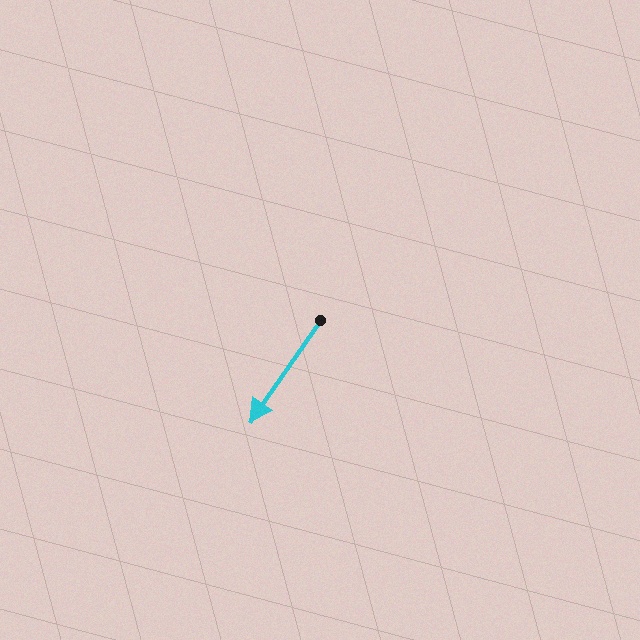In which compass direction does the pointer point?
Southwest.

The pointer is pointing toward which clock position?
Roughly 7 o'clock.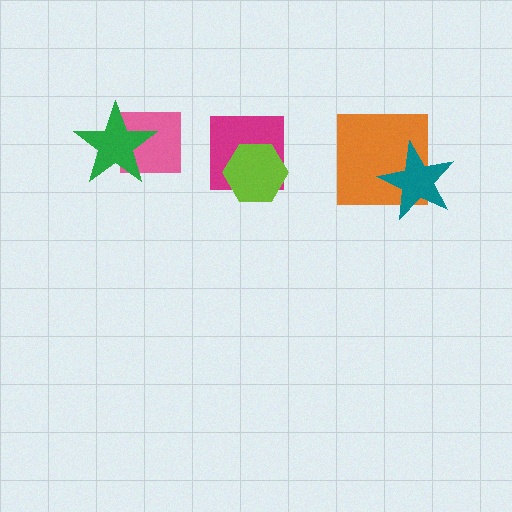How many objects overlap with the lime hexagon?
1 object overlaps with the lime hexagon.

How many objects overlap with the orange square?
1 object overlaps with the orange square.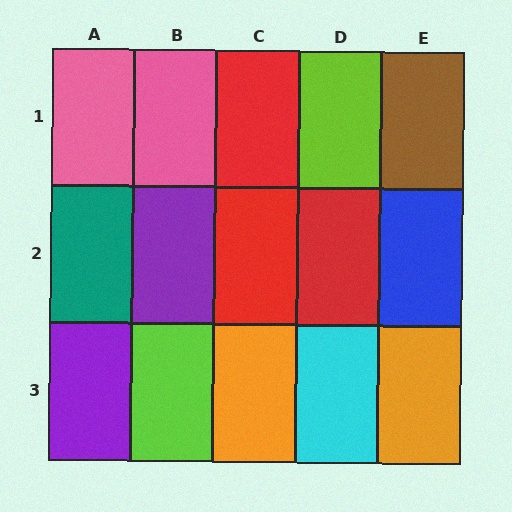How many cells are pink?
2 cells are pink.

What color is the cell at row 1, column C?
Red.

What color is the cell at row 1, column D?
Lime.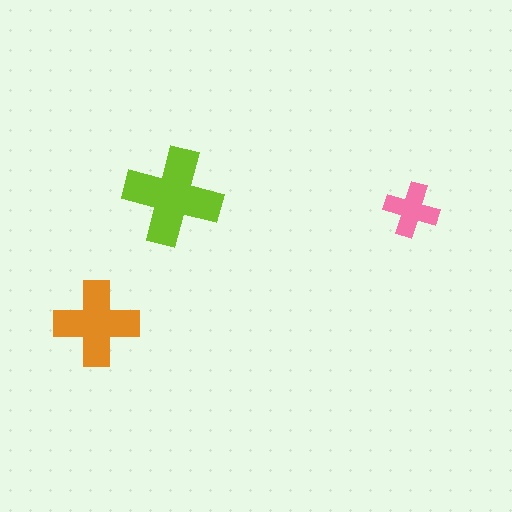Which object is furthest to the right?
The pink cross is rightmost.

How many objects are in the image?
There are 3 objects in the image.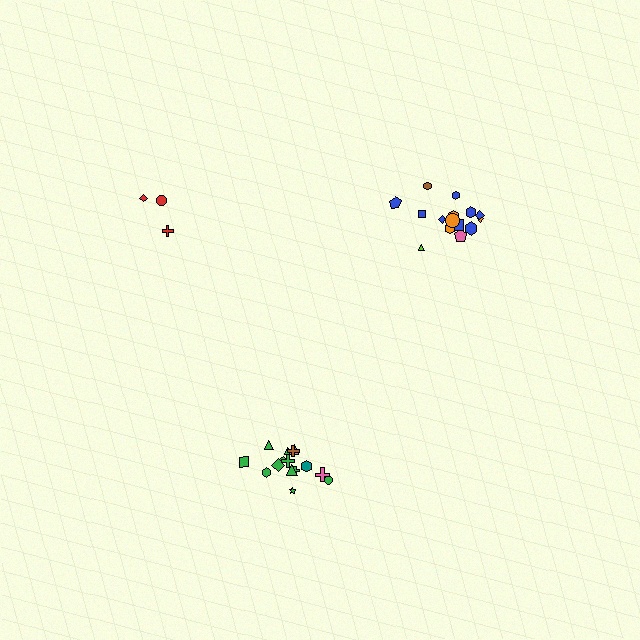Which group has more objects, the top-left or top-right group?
The top-right group.